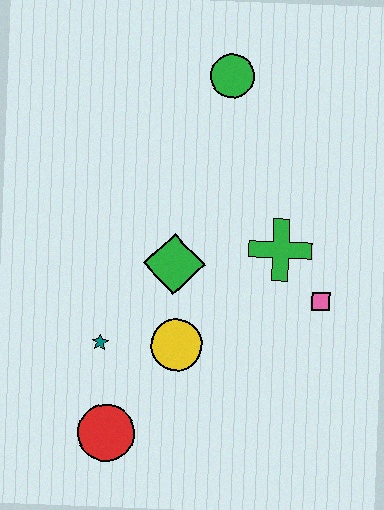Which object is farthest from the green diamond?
The green circle is farthest from the green diamond.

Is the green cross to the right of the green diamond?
Yes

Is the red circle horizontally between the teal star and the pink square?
Yes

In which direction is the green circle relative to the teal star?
The green circle is above the teal star.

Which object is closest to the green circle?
The green cross is closest to the green circle.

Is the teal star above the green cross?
No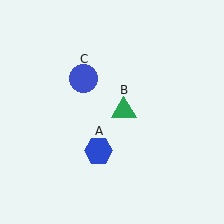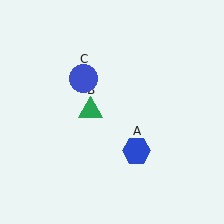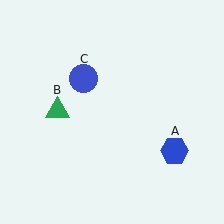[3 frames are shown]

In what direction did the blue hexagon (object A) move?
The blue hexagon (object A) moved right.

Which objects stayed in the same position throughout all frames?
Blue circle (object C) remained stationary.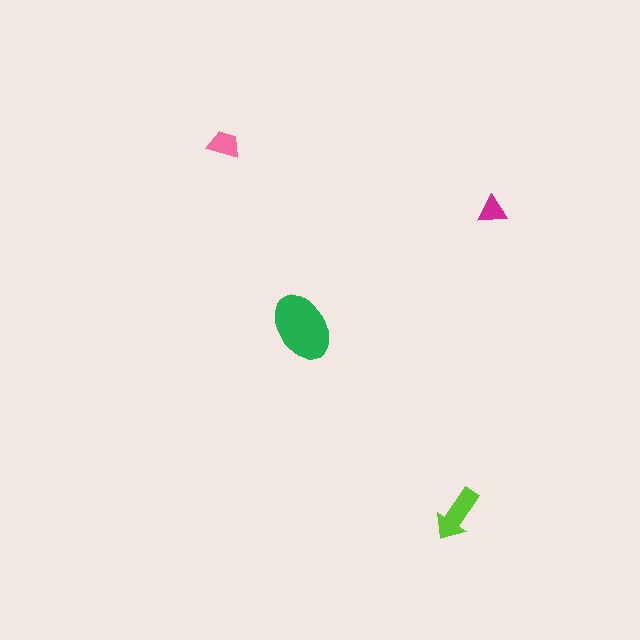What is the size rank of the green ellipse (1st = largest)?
1st.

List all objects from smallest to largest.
The magenta triangle, the pink trapezoid, the lime arrow, the green ellipse.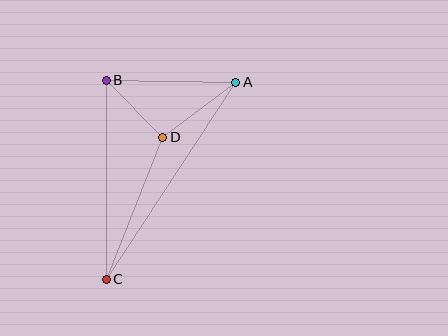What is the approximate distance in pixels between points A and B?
The distance between A and B is approximately 129 pixels.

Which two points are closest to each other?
Points B and D are closest to each other.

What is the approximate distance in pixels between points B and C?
The distance between B and C is approximately 199 pixels.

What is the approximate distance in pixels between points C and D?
The distance between C and D is approximately 153 pixels.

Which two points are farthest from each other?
Points A and C are farthest from each other.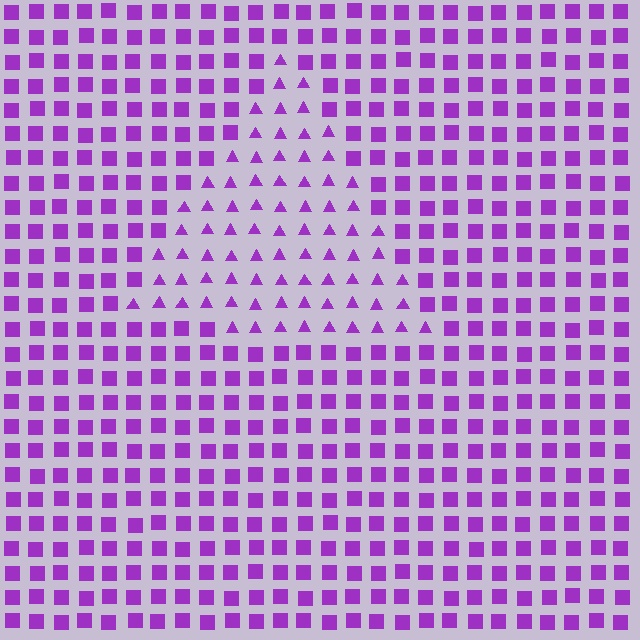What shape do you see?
I see a triangle.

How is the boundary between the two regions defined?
The boundary is defined by a change in element shape: triangles inside vs. squares outside. All elements share the same color and spacing.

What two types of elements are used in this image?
The image uses triangles inside the triangle region and squares outside it.